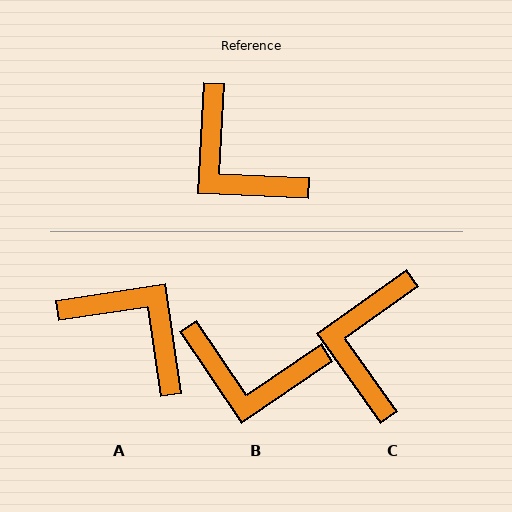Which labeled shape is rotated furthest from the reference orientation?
A, about 168 degrees away.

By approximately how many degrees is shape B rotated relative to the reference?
Approximately 37 degrees counter-clockwise.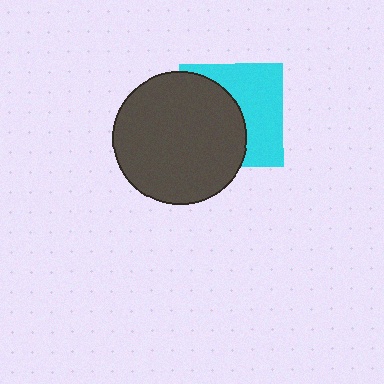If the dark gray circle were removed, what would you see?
You would see the complete cyan square.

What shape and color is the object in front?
The object in front is a dark gray circle.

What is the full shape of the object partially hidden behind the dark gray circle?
The partially hidden object is a cyan square.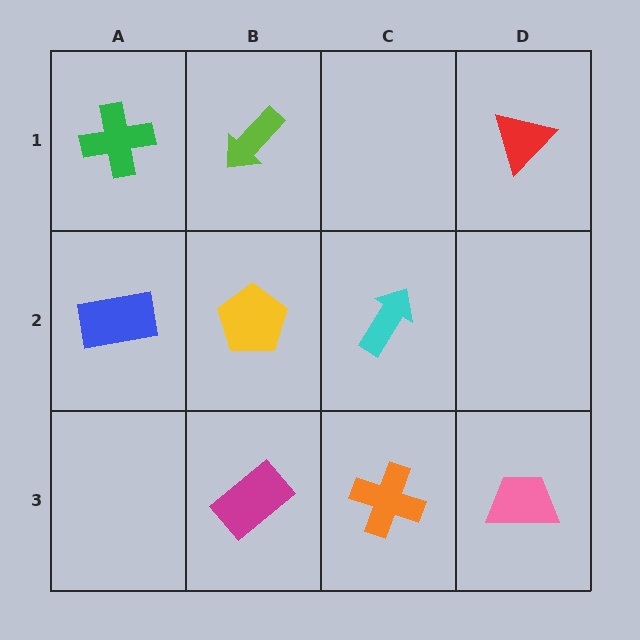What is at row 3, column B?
A magenta rectangle.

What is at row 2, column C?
A cyan arrow.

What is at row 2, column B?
A yellow pentagon.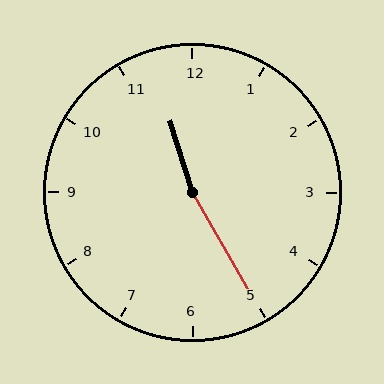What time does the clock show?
11:25.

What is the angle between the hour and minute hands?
Approximately 168 degrees.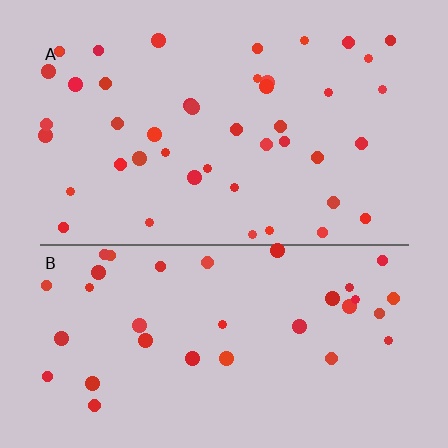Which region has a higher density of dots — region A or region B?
A (the top).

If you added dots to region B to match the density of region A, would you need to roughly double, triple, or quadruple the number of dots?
Approximately double.